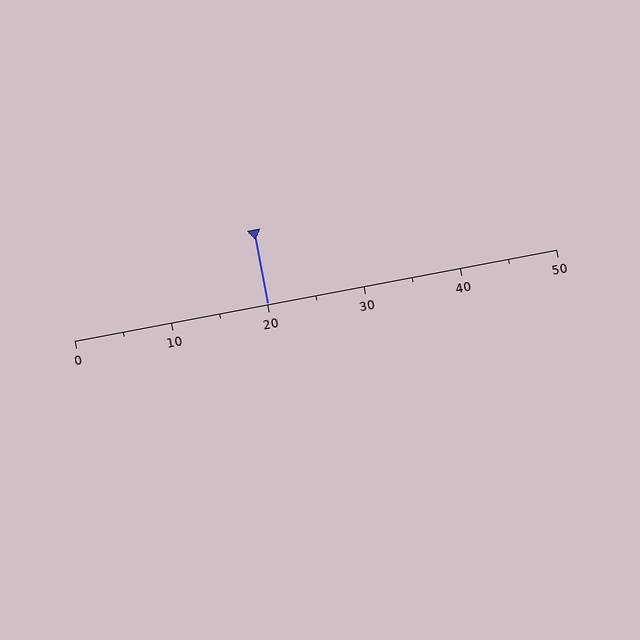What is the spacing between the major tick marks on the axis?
The major ticks are spaced 10 apart.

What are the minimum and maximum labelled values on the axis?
The axis runs from 0 to 50.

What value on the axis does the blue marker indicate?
The marker indicates approximately 20.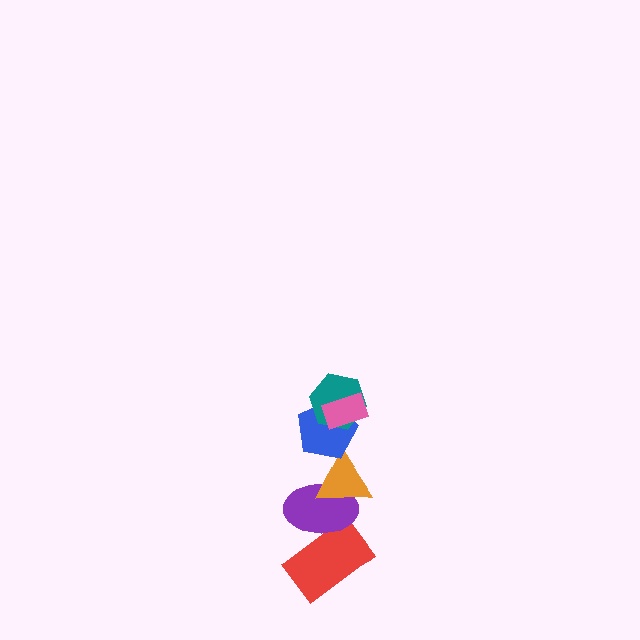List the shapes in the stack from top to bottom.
From top to bottom: the pink rectangle, the teal hexagon, the blue pentagon, the orange triangle, the purple ellipse, the red rectangle.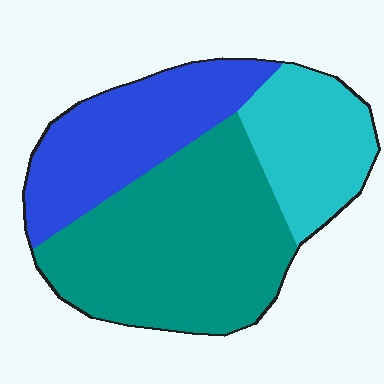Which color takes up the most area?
Teal, at roughly 50%.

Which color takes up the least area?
Cyan, at roughly 20%.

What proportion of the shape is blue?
Blue covers around 30% of the shape.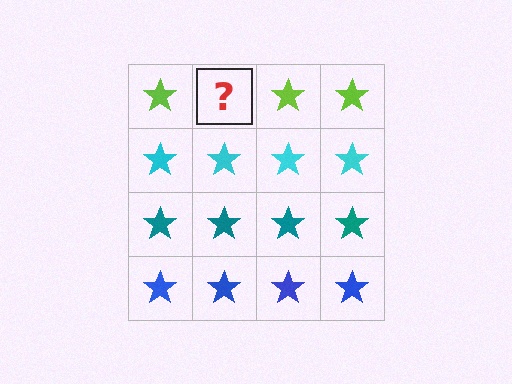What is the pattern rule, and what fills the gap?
The rule is that each row has a consistent color. The gap should be filled with a lime star.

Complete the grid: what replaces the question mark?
The question mark should be replaced with a lime star.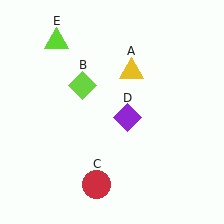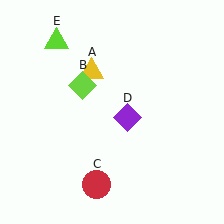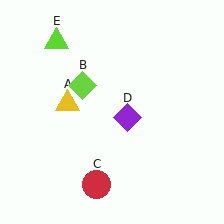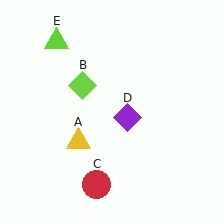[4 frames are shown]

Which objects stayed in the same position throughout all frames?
Lime diamond (object B) and red circle (object C) and purple diamond (object D) and lime triangle (object E) remained stationary.